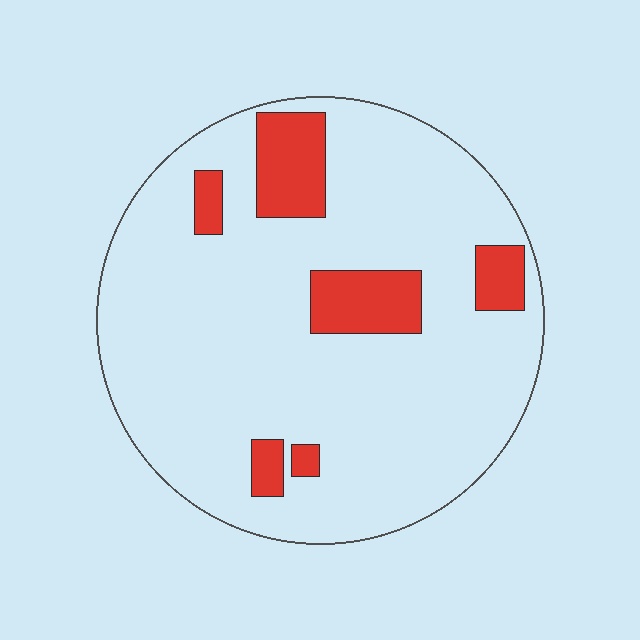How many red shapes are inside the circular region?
6.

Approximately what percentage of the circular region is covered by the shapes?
Approximately 15%.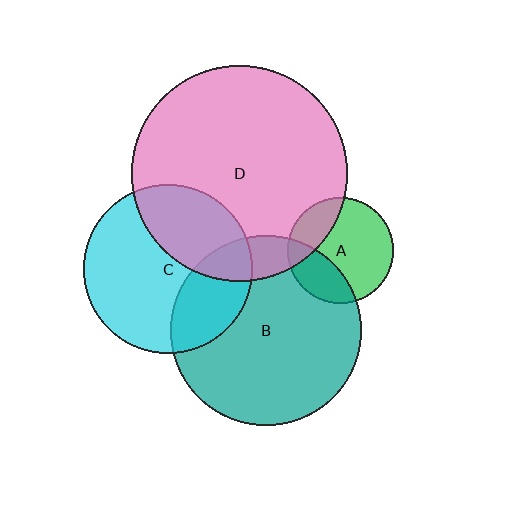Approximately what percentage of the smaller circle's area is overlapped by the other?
Approximately 35%.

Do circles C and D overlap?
Yes.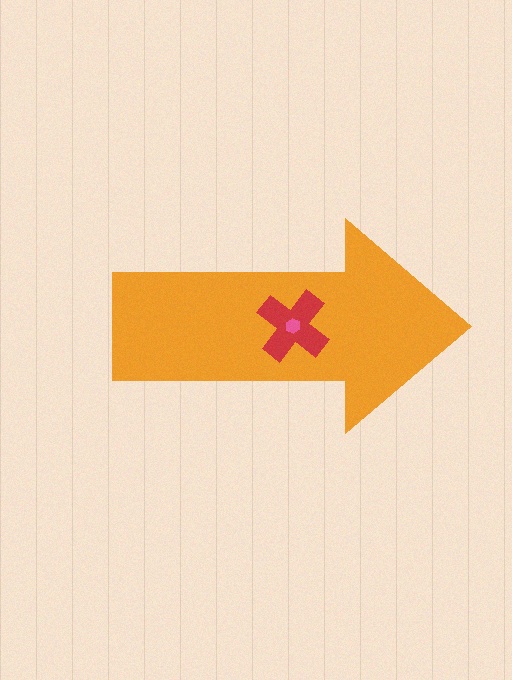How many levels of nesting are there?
3.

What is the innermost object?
The pink hexagon.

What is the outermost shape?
The orange arrow.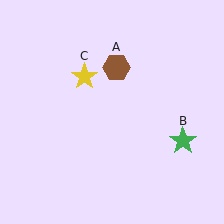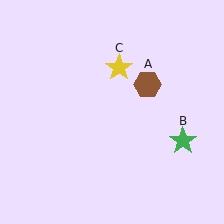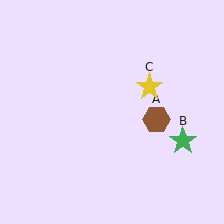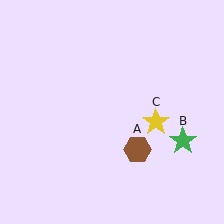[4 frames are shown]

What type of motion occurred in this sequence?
The brown hexagon (object A), yellow star (object C) rotated clockwise around the center of the scene.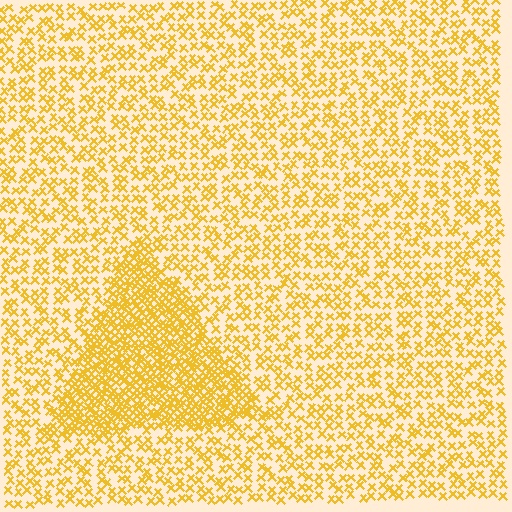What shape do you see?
I see a triangle.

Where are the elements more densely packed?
The elements are more densely packed inside the triangle boundary.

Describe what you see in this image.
The image contains small yellow elements arranged at two different densities. A triangle-shaped region is visible where the elements are more densely packed than the surrounding area.